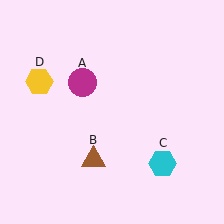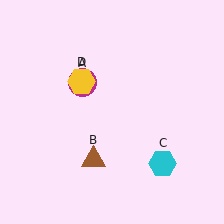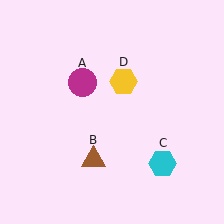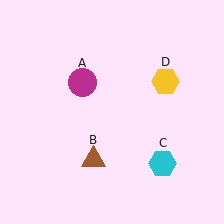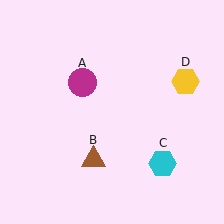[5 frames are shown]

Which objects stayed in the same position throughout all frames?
Magenta circle (object A) and brown triangle (object B) and cyan hexagon (object C) remained stationary.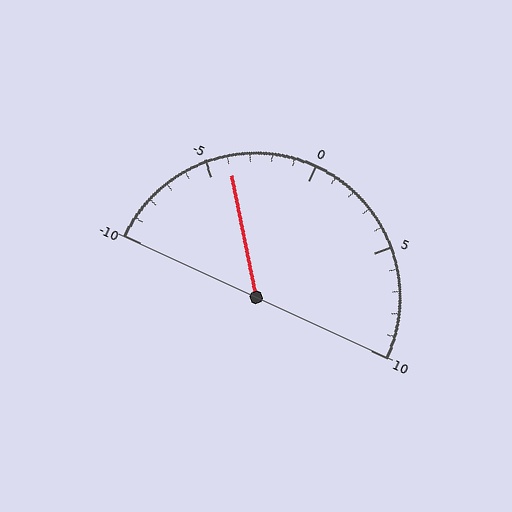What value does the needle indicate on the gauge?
The needle indicates approximately -4.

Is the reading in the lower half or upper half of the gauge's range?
The reading is in the lower half of the range (-10 to 10).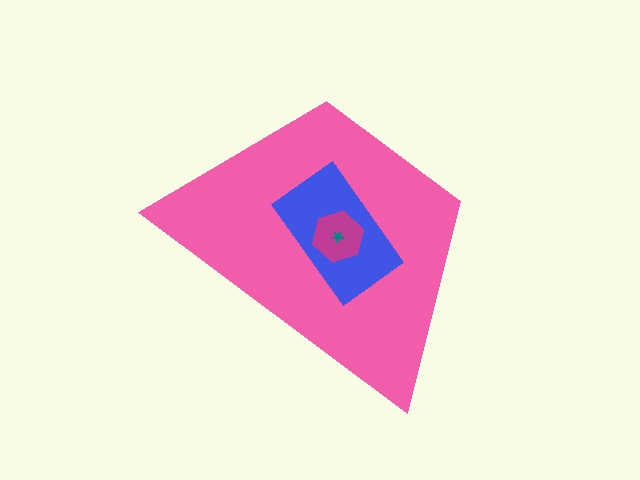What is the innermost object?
The teal star.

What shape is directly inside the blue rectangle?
The magenta hexagon.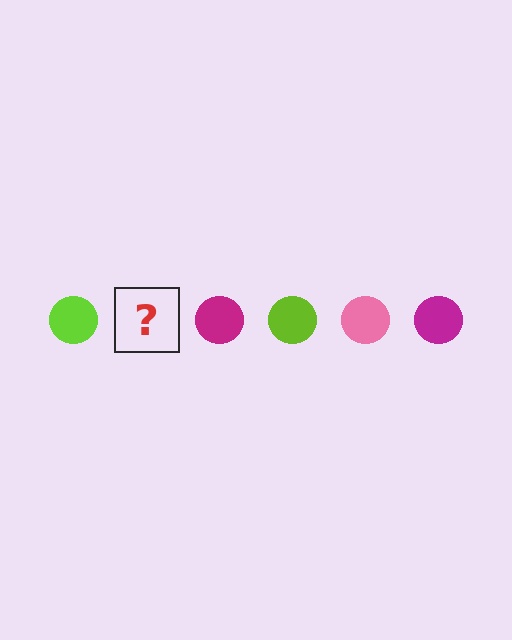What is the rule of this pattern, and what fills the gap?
The rule is that the pattern cycles through lime, pink, magenta circles. The gap should be filled with a pink circle.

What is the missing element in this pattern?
The missing element is a pink circle.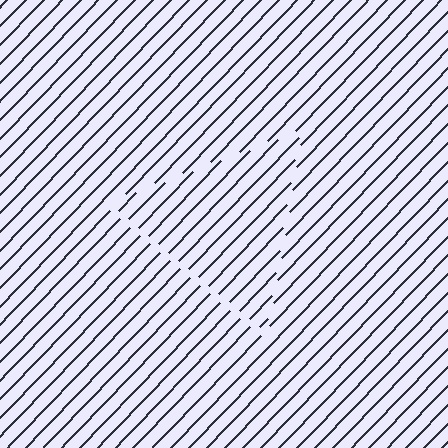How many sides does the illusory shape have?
3 sides — the line-ends trace a triangle.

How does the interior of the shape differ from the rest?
The interior of the shape contains the same grating, shifted by half a period — the contour is defined by the phase discontinuity where line-ends from the inner and outer gratings abut.